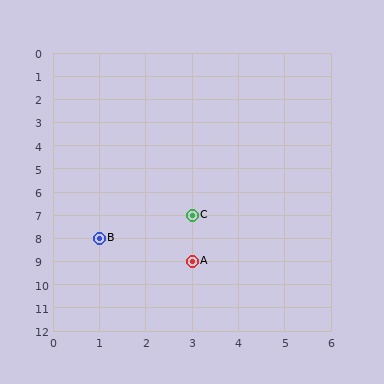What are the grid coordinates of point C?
Point C is at grid coordinates (3, 7).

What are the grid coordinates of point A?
Point A is at grid coordinates (3, 9).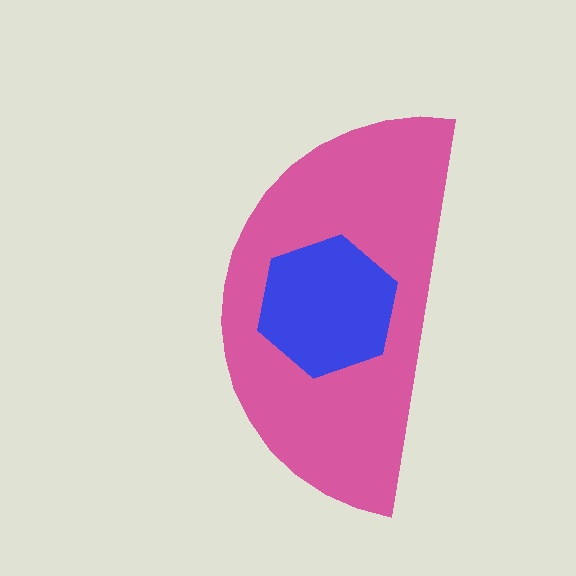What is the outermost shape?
The pink semicircle.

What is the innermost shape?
The blue hexagon.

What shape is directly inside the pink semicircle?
The blue hexagon.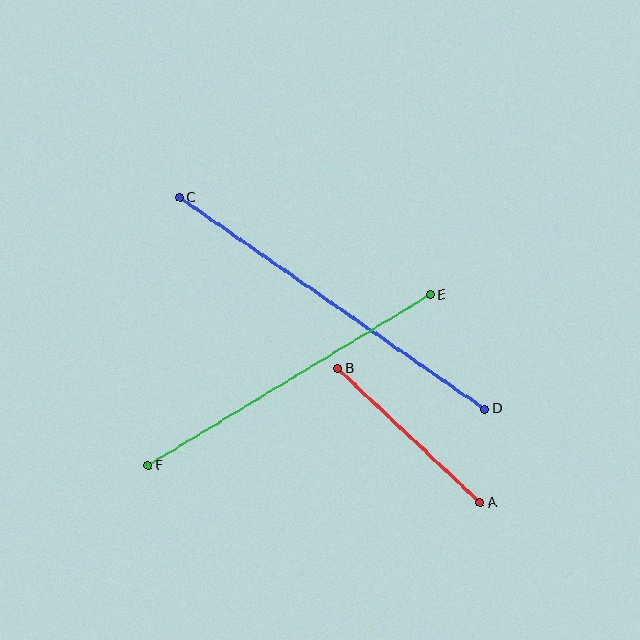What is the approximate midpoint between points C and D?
The midpoint is at approximately (332, 303) pixels.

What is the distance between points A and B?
The distance is approximately 196 pixels.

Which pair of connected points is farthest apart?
Points C and D are farthest apart.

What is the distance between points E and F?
The distance is approximately 330 pixels.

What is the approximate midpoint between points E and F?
The midpoint is at approximately (289, 380) pixels.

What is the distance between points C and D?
The distance is approximately 371 pixels.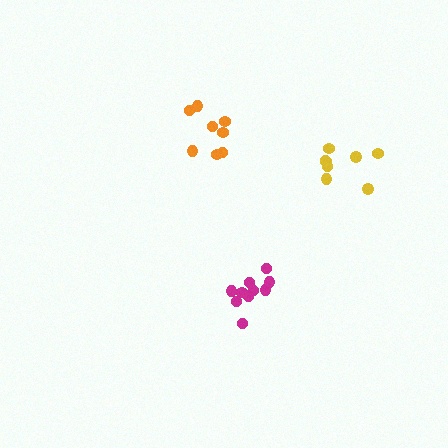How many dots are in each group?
Group 1: 8 dots, Group 2: 8 dots, Group 3: 11 dots (27 total).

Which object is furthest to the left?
The orange cluster is leftmost.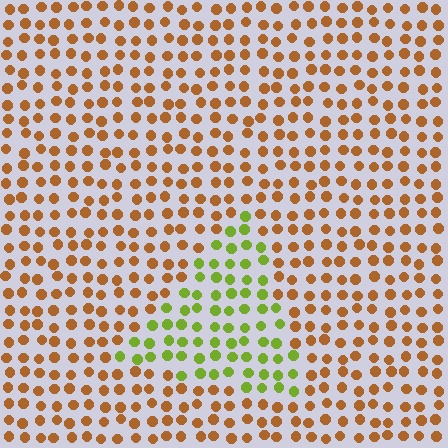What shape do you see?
I see a triangle.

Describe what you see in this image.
The image is filled with small brown elements in a uniform arrangement. A triangle-shaped region is visible where the elements are tinted to a slightly different hue, forming a subtle color boundary.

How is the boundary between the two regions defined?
The boundary is defined purely by a slight shift in hue (about 60 degrees). Spacing, size, and orientation are identical on both sides.